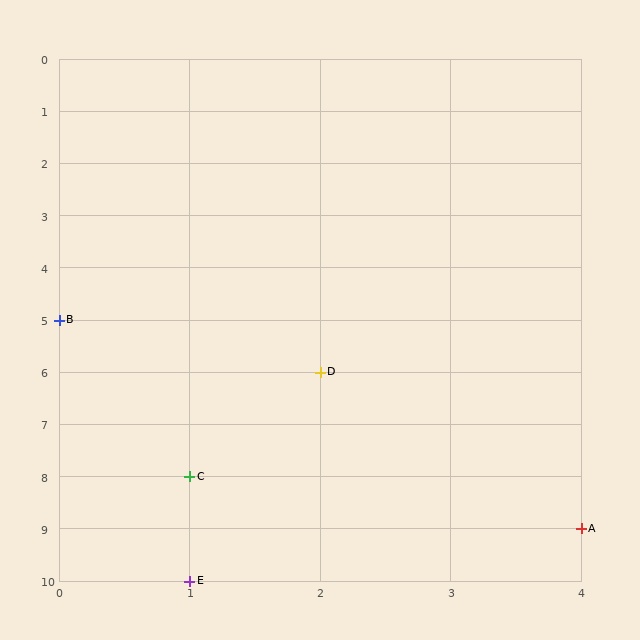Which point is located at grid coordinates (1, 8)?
Point C is at (1, 8).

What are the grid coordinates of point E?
Point E is at grid coordinates (1, 10).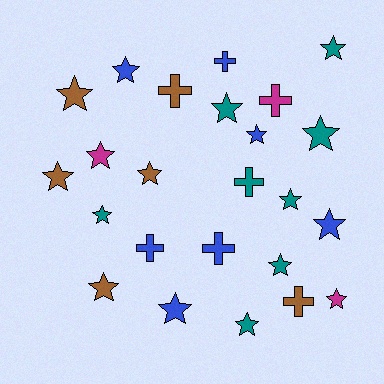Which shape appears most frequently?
Star, with 17 objects.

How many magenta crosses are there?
There is 1 magenta cross.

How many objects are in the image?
There are 24 objects.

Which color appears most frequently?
Teal, with 8 objects.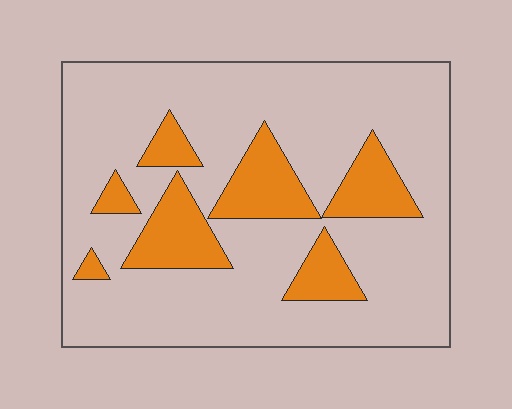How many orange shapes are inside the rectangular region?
7.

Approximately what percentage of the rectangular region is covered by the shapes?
Approximately 20%.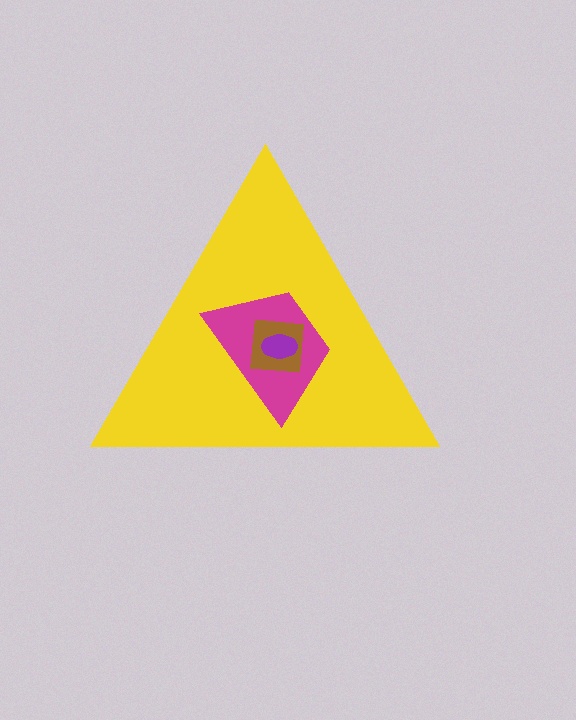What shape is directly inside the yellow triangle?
The magenta trapezoid.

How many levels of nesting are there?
4.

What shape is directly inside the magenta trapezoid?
The brown square.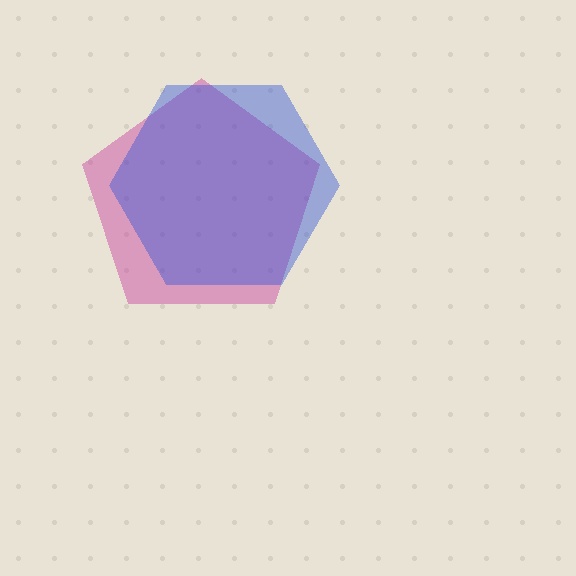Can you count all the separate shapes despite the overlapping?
Yes, there are 2 separate shapes.